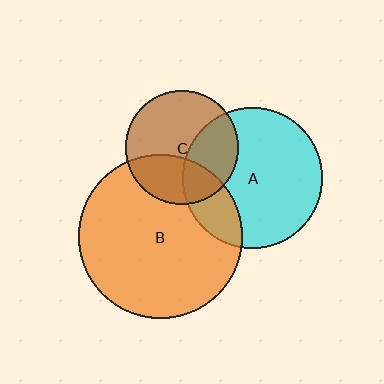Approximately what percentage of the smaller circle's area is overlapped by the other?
Approximately 35%.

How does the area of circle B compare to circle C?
Approximately 2.1 times.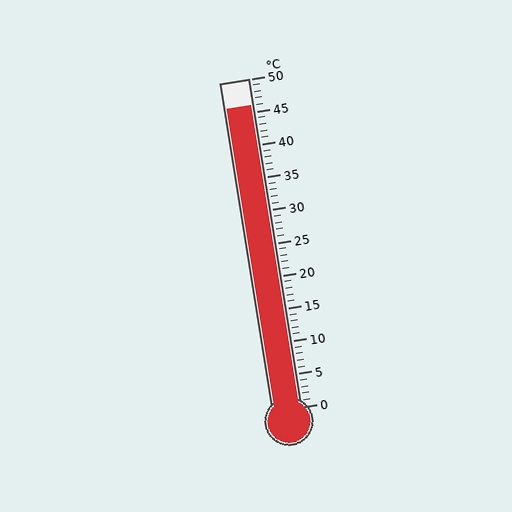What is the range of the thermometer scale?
The thermometer scale ranges from 0°C to 50°C.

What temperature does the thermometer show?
The thermometer shows approximately 46°C.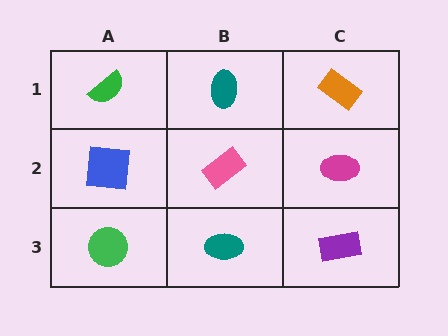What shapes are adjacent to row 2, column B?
A teal ellipse (row 1, column B), a teal ellipse (row 3, column B), a blue square (row 2, column A), a magenta ellipse (row 2, column C).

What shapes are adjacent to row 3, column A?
A blue square (row 2, column A), a teal ellipse (row 3, column B).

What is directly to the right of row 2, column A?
A pink rectangle.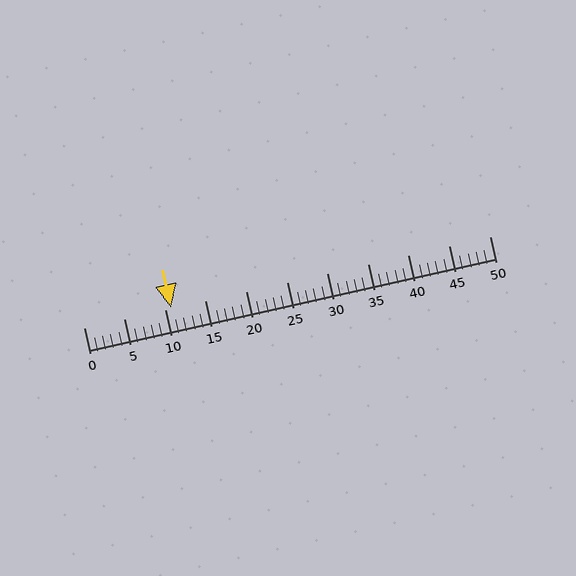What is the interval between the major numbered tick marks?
The major tick marks are spaced 5 units apart.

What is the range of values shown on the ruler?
The ruler shows values from 0 to 50.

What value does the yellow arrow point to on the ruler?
The yellow arrow points to approximately 11.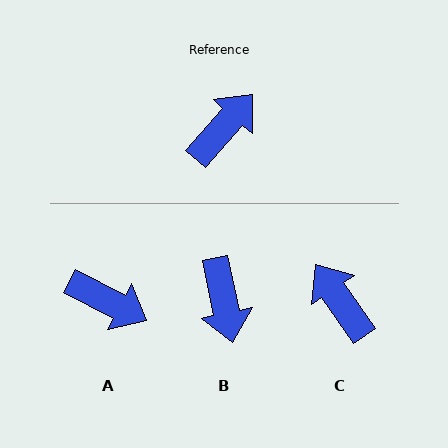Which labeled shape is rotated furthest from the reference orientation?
B, about 127 degrees away.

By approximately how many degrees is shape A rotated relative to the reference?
Approximately 76 degrees clockwise.